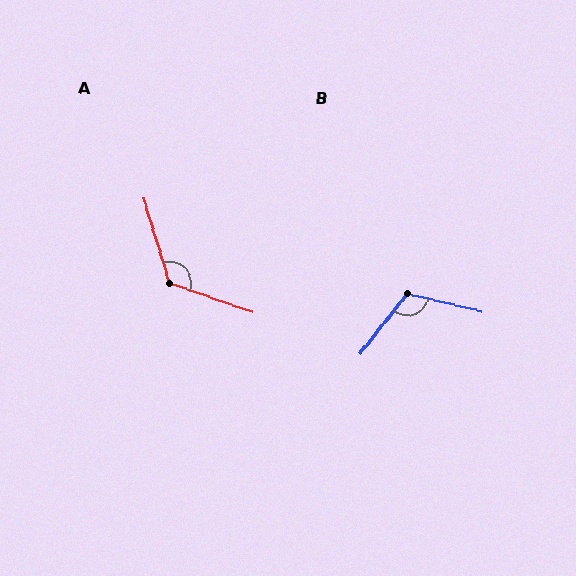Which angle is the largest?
A, at approximately 126 degrees.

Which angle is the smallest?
B, at approximately 114 degrees.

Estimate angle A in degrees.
Approximately 126 degrees.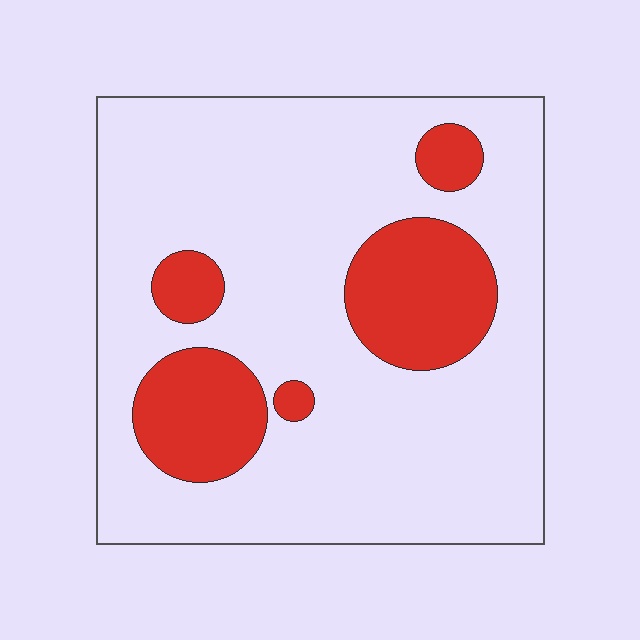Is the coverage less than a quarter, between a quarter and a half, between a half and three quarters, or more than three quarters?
Less than a quarter.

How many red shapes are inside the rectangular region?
5.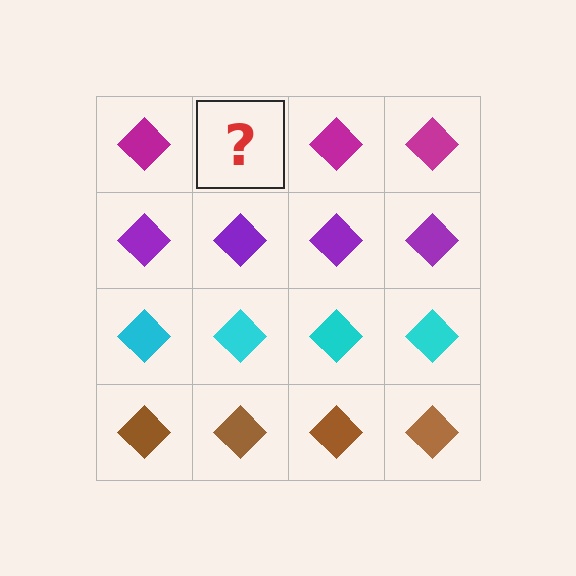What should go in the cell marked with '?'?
The missing cell should contain a magenta diamond.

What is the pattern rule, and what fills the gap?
The rule is that each row has a consistent color. The gap should be filled with a magenta diamond.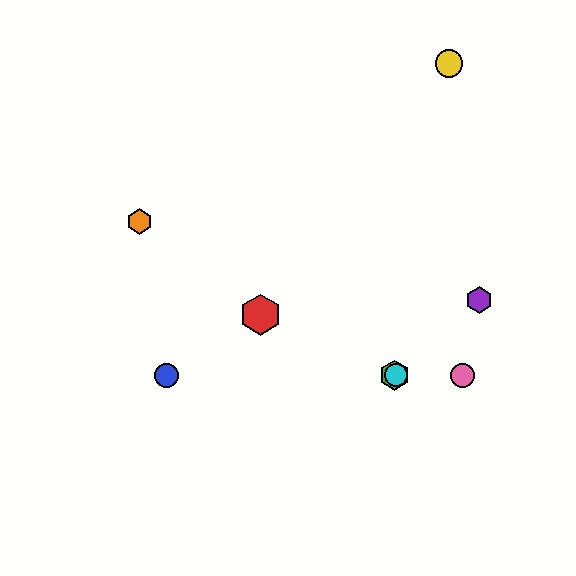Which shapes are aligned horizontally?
The blue circle, the green hexagon, the cyan circle, the pink circle are aligned horizontally.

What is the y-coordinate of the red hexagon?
The red hexagon is at y≈315.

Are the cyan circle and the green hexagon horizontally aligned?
Yes, both are at y≈375.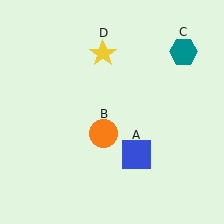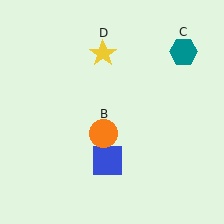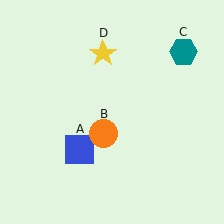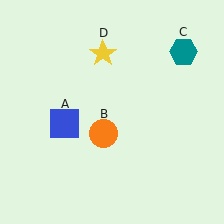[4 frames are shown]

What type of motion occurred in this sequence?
The blue square (object A) rotated clockwise around the center of the scene.